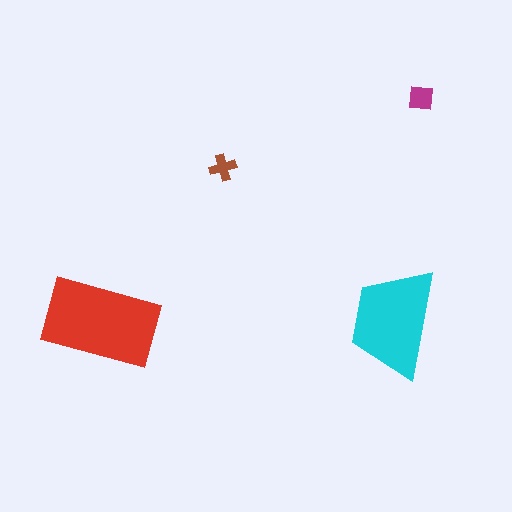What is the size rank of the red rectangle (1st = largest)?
1st.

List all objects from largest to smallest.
The red rectangle, the cyan trapezoid, the magenta square, the brown cross.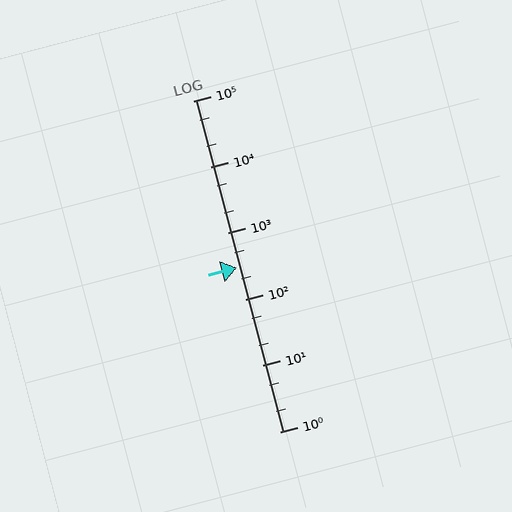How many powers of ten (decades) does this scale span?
The scale spans 5 decades, from 1 to 100000.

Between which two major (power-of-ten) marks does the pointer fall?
The pointer is between 100 and 1000.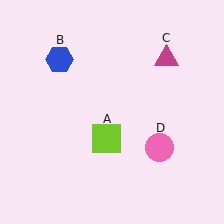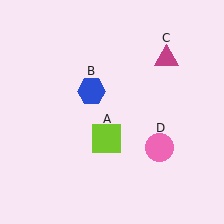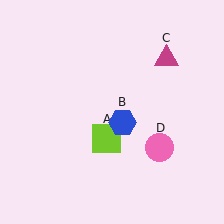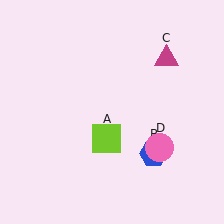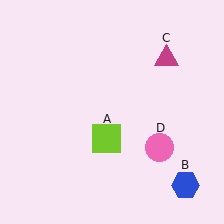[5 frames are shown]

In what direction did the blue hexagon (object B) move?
The blue hexagon (object B) moved down and to the right.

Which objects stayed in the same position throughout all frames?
Lime square (object A) and magenta triangle (object C) and pink circle (object D) remained stationary.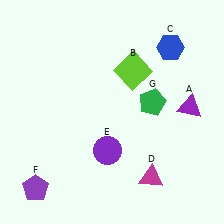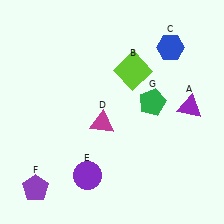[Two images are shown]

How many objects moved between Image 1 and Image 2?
2 objects moved between the two images.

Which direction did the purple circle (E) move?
The purple circle (E) moved down.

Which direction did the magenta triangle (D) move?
The magenta triangle (D) moved up.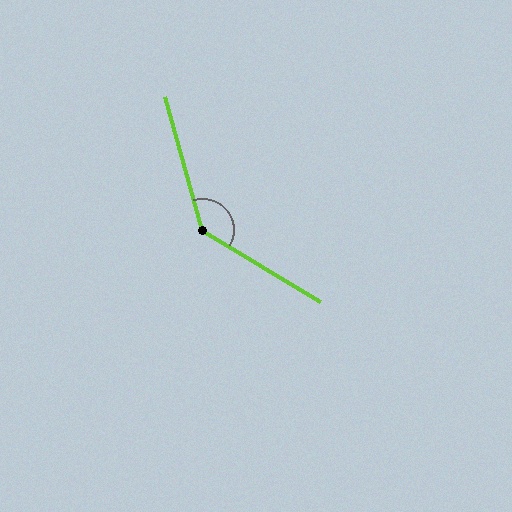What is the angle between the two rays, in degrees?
Approximately 137 degrees.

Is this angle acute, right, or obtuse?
It is obtuse.